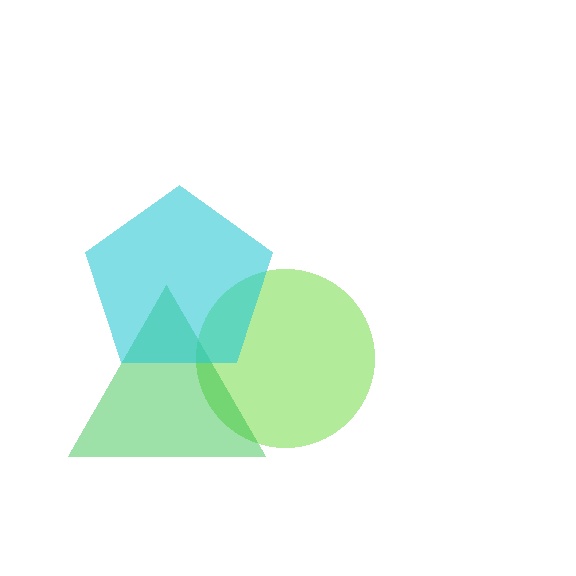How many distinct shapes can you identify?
There are 3 distinct shapes: a lime circle, a green triangle, a cyan pentagon.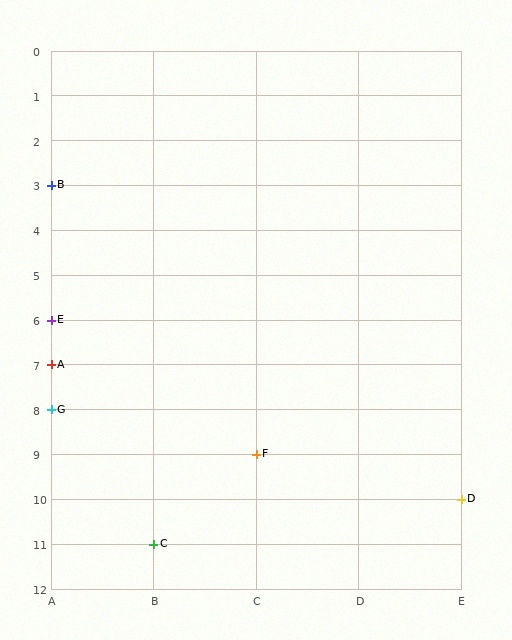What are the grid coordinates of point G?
Point G is at grid coordinates (A, 8).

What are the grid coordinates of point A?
Point A is at grid coordinates (A, 7).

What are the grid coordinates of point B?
Point B is at grid coordinates (A, 3).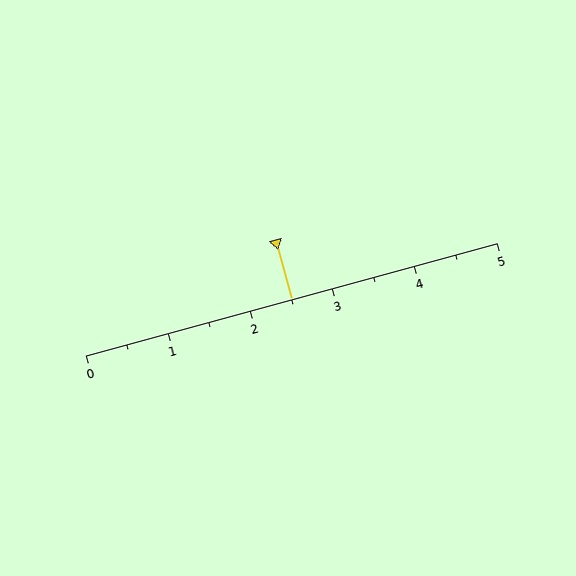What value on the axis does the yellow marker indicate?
The marker indicates approximately 2.5.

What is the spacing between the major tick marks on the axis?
The major ticks are spaced 1 apart.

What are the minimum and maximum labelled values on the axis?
The axis runs from 0 to 5.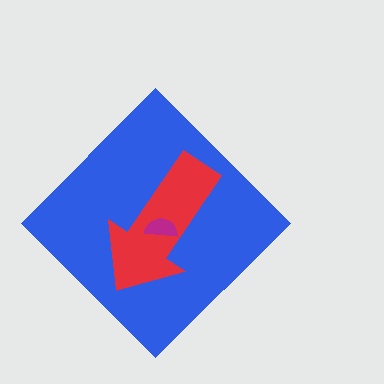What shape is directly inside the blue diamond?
The red arrow.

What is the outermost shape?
The blue diamond.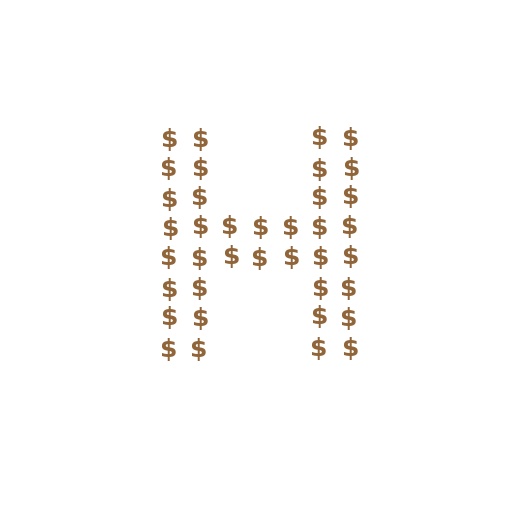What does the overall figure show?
The overall figure shows the letter H.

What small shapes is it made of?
It is made of small dollar signs.